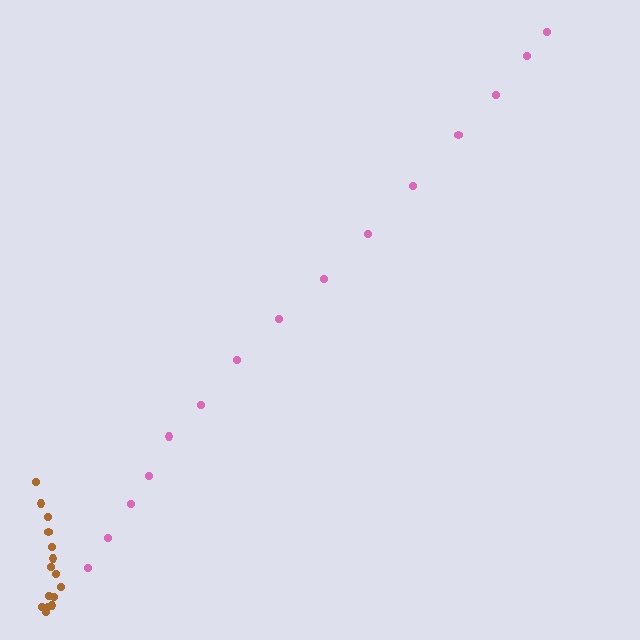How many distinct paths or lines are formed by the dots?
There are 2 distinct paths.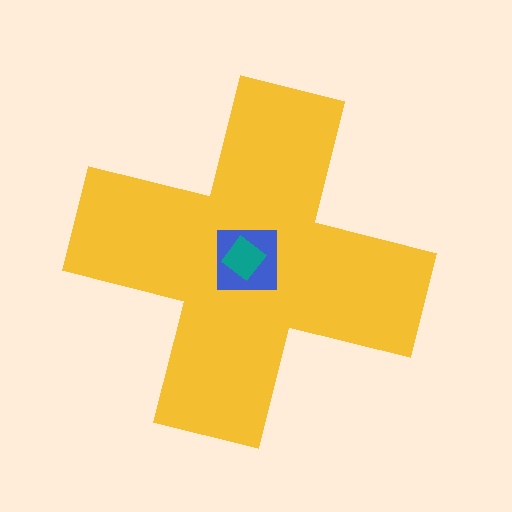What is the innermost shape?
The teal diamond.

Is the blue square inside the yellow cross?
Yes.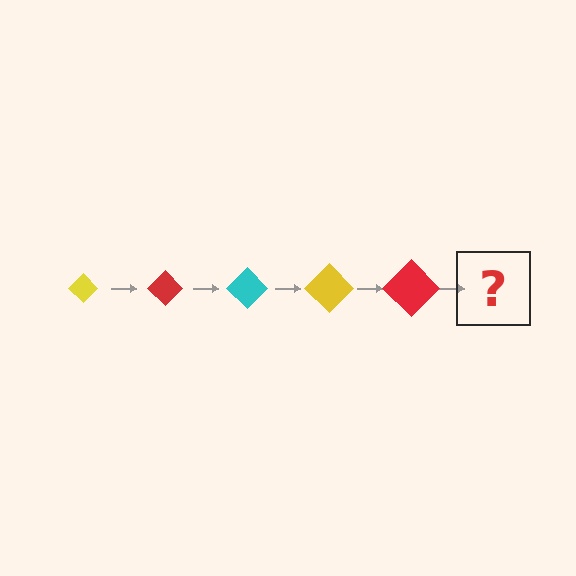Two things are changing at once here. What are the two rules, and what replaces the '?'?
The two rules are that the diamond grows larger each step and the color cycles through yellow, red, and cyan. The '?' should be a cyan diamond, larger than the previous one.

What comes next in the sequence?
The next element should be a cyan diamond, larger than the previous one.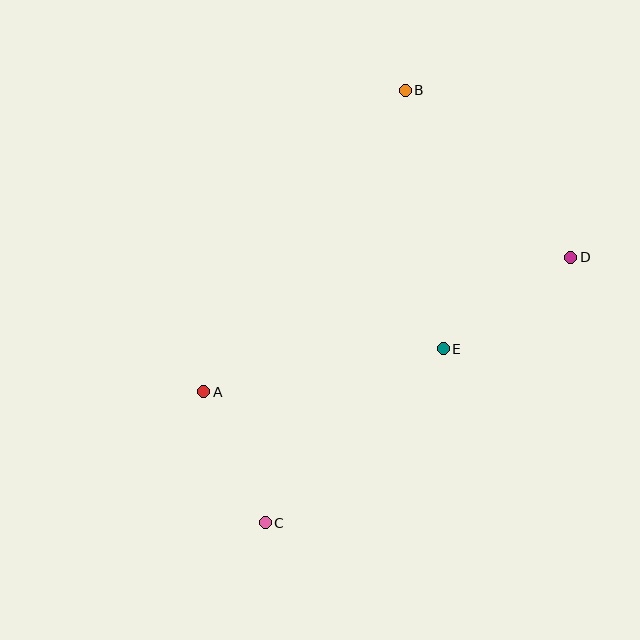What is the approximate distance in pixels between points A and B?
The distance between A and B is approximately 363 pixels.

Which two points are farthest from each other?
Points B and C are farthest from each other.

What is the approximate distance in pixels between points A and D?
The distance between A and D is approximately 391 pixels.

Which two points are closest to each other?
Points A and C are closest to each other.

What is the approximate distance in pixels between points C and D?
The distance between C and D is approximately 405 pixels.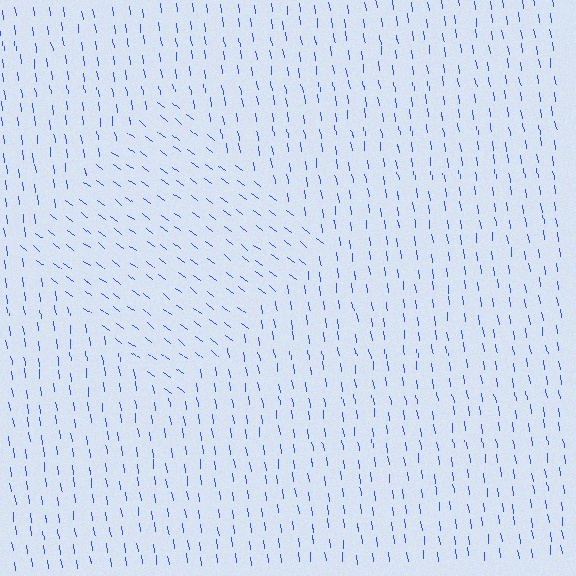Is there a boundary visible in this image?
Yes, there is a texture boundary formed by a change in line orientation.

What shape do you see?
I see a diamond.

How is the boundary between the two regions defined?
The boundary is defined purely by a change in line orientation (approximately 45 degrees difference). All lines are the same color and thickness.